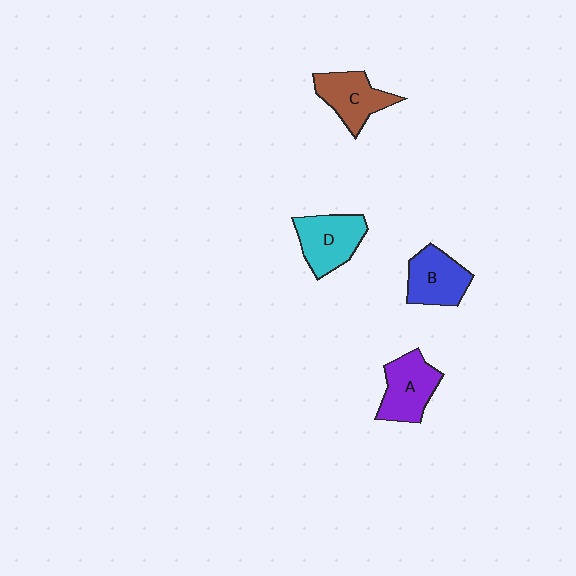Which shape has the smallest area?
Shape B (blue).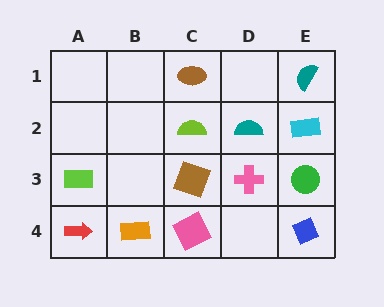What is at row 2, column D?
A teal semicircle.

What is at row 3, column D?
A pink cross.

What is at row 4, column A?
A red arrow.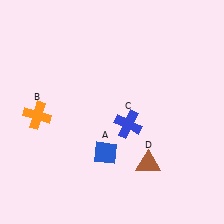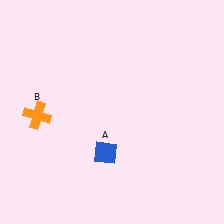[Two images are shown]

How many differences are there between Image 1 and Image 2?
There are 2 differences between the two images.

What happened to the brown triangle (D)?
The brown triangle (D) was removed in Image 2. It was in the bottom-right area of Image 1.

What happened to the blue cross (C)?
The blue cross (C) was removed in Image 2. It was in the bottom-right area of Image 1.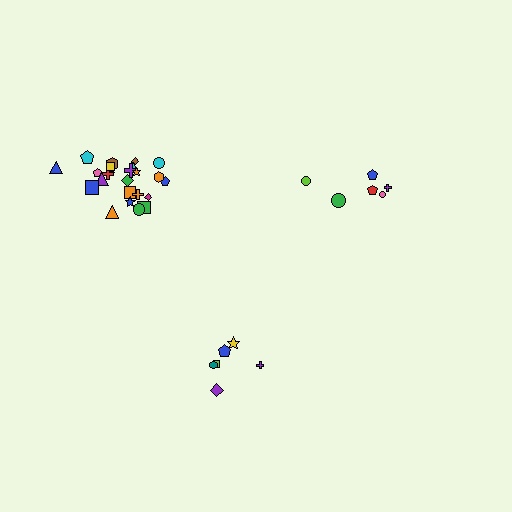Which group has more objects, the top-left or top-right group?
The top-left group.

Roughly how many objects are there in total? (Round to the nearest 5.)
Roughly 35 objects in total.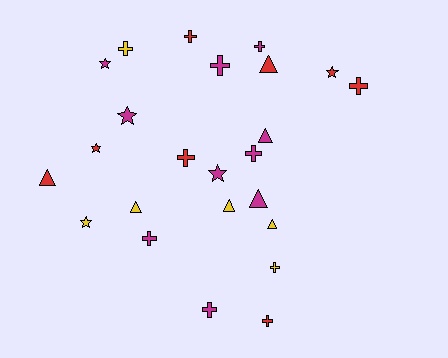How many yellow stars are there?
There is 1 yellow star.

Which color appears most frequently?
Magenta, with 10 objects.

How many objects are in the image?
There are 24 objects.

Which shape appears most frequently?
Cross, with 11 objects.